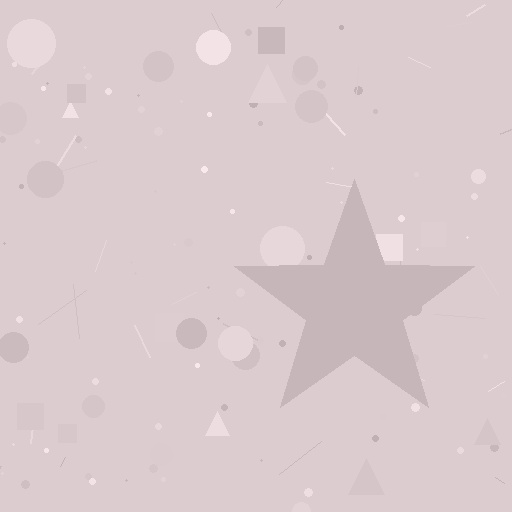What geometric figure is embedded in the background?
A star is embedded in the background.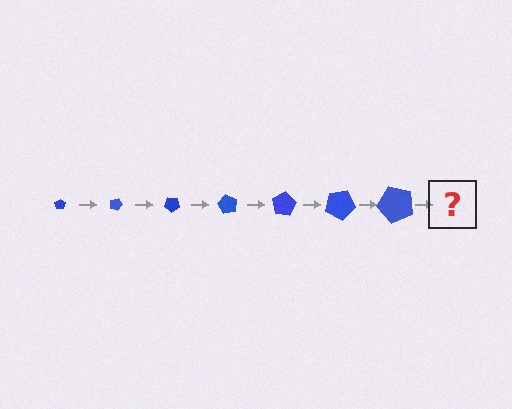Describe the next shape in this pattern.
It should be a pentagon, larger than the previous one and rotated 140 degrees from the start.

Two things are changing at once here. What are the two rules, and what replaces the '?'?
The two rules are that the pentagon grows larger each step and it rotates 20 degrees each step. The '?' should be a pentagon, larger than the previous one and rotated 140 degrees from the start.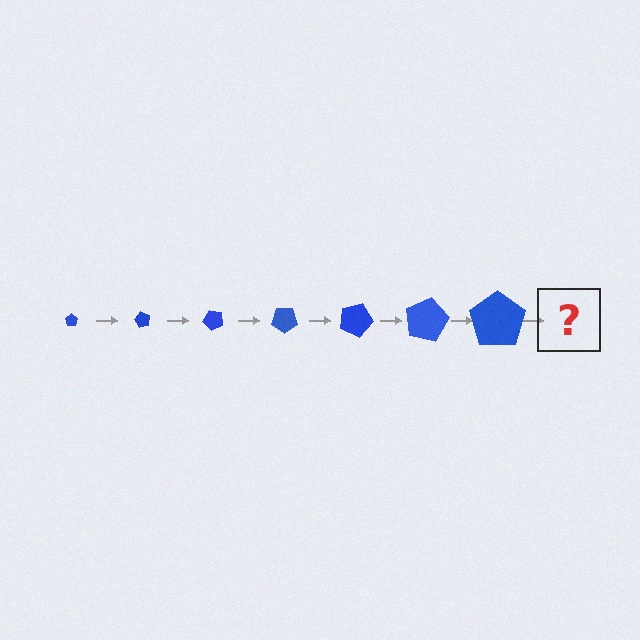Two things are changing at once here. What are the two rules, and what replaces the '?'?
The two rules are that the pentagon grows larger each step and it rotates 60 degrees each step. The '?' should be a pentagon, larger than the previous one and rotated 420 degrees from the start.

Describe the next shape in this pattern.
It should be a pentagon, larger than the previous one and rotated 420 degrees from the start.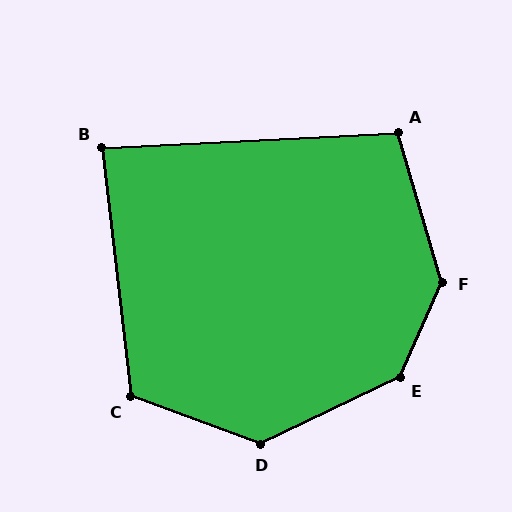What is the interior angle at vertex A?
Approximately 104 degrees (obtuse).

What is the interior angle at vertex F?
Approximately 140 degrees (obtuse).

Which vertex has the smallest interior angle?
B, at approximately 86 degrees.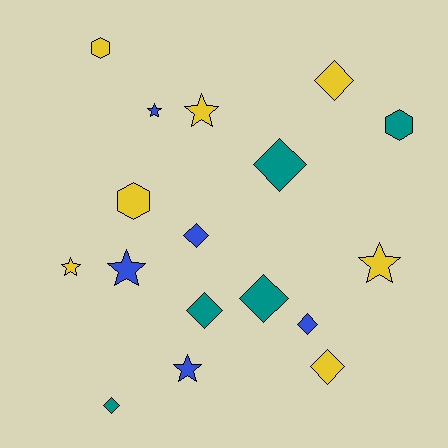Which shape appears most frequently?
Diamond, with 8 objects.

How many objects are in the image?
There are 17 objects.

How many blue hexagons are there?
There are no blue hexagons.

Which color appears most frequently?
Yellow, with 7 objects.